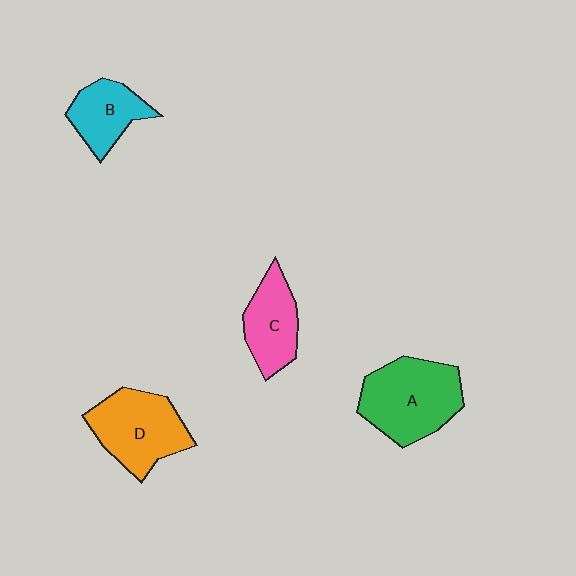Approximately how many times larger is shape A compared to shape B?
Approximately 1.7 times.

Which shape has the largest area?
Shape A (green).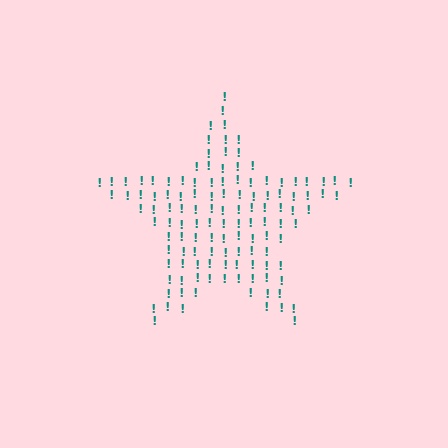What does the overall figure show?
The overall figure shows a star.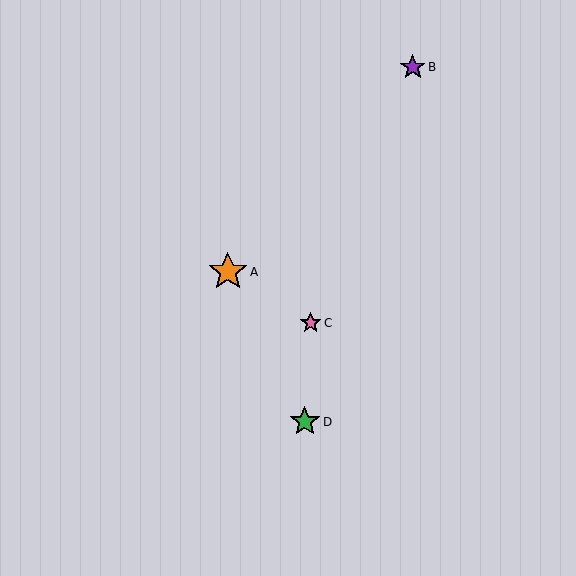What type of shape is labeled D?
Shape D is a green star.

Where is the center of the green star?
The center of the green star is at (305, 422).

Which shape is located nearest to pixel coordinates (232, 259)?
The orange star (labeled A) at (228, 272) is nearest to that location.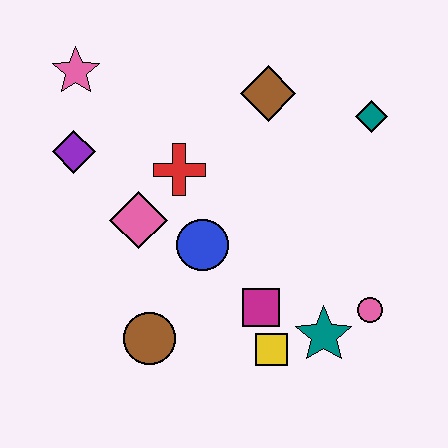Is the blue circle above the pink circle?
Yes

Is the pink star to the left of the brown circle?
Yes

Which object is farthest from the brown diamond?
The brown circle is farthest from the brown diamond.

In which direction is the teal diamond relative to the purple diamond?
The teal diamond is to the right of the purple diamond.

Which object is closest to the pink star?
The purple diamond is closest to the pink star.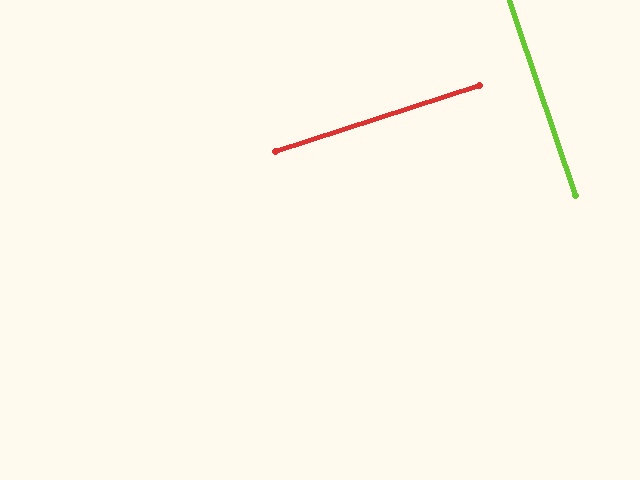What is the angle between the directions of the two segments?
Approximately 89 degrees.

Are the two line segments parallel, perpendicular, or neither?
Perpendicular — they meet at approximately 89°.